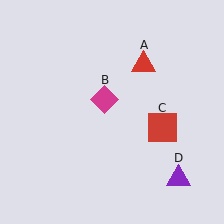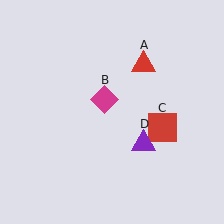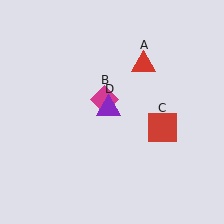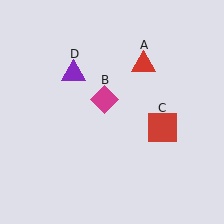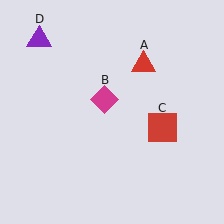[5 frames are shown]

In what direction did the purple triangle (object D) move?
The purple triangle (object D) moved up and to the left.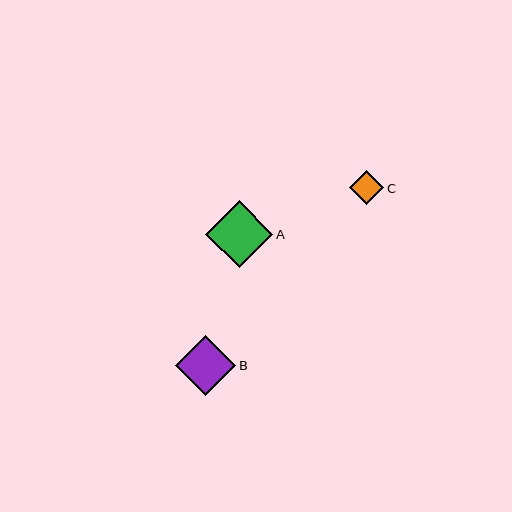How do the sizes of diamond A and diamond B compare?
Diamond A and diamond B are approximately the same size.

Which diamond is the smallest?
Diamond C is the smallest with a size of approximately 35 pixels.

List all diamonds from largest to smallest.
From largest to smallest: A, B, C.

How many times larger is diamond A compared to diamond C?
Diamond A is approximately 1.9 times the size of diamond C.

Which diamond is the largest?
Diamond A is the largest with a size of approximately 67 pixels.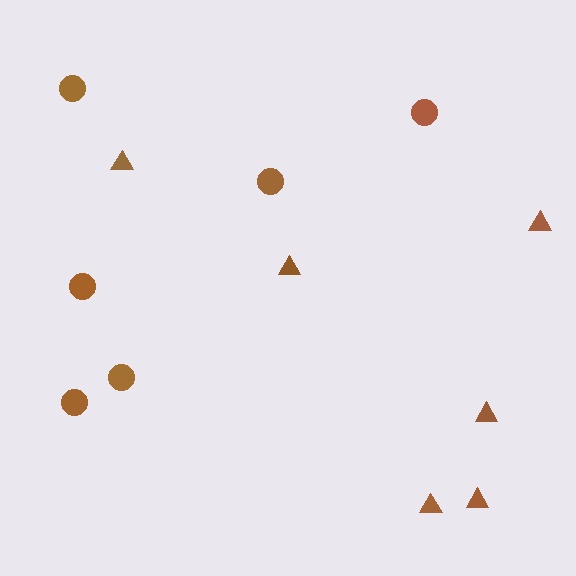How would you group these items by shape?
There are 2 groups: one group of circles (6) and one group of triangles (6).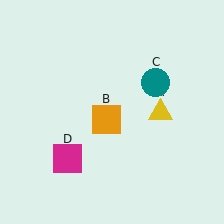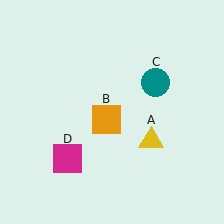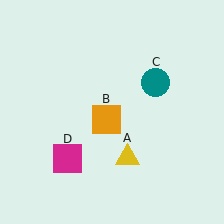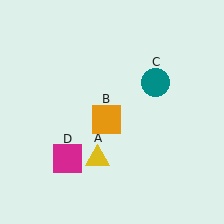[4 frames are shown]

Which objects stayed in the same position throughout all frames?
Orange square (object B) and teal circle (object C) and magenta square (object D) remained stationary.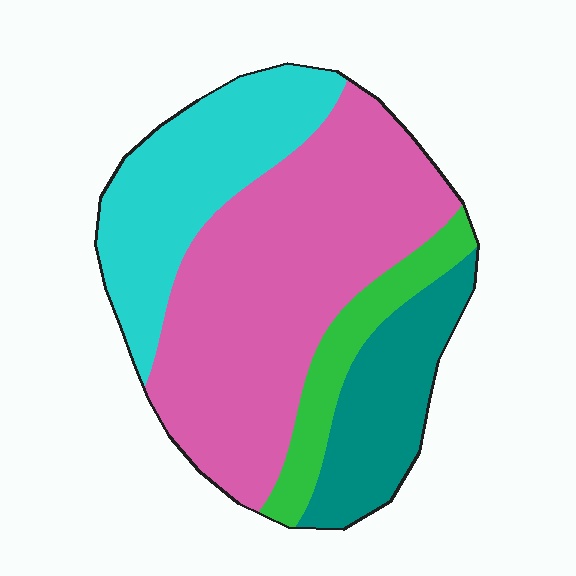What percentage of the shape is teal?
Teal takes up about one sixth (1/6) of the shape.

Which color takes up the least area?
Green, at roughly 10%.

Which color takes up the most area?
Pink, at roughly 50%.